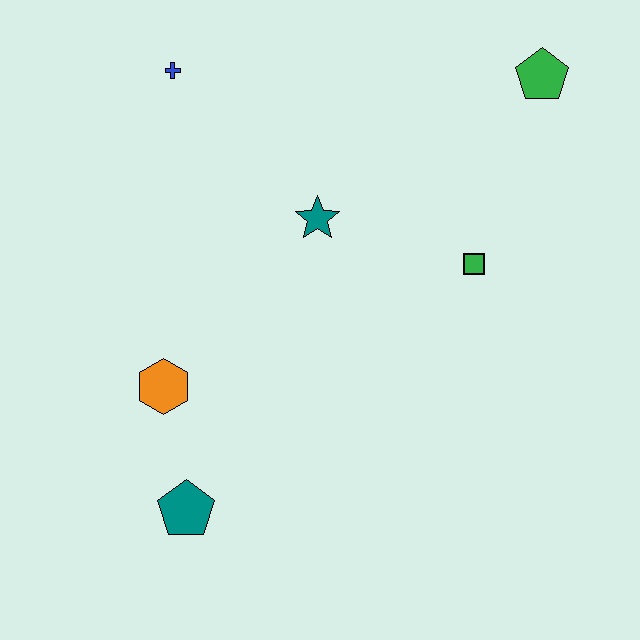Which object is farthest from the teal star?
The teal pentagon is farthest from the teal star.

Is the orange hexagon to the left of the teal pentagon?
Yes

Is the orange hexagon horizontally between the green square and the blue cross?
No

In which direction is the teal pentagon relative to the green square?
The teal pentagon is to the left of the green square.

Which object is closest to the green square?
The teal star is closest to the green square.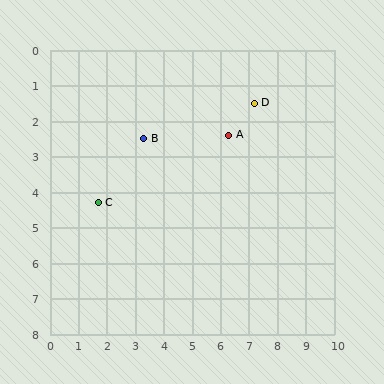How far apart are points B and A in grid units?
Points B and A are about 3.0 grid units apart.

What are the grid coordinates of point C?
Point C is at approximately (1.7, 4.3).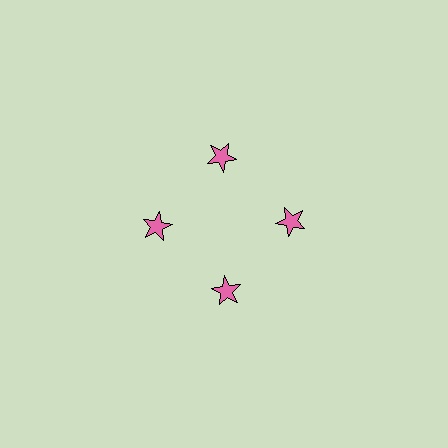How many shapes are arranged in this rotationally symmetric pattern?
There are 4 shapes, arranged in 4 groups of 1.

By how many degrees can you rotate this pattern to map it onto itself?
The pattern maps onto itself every 90 degrees of rotation.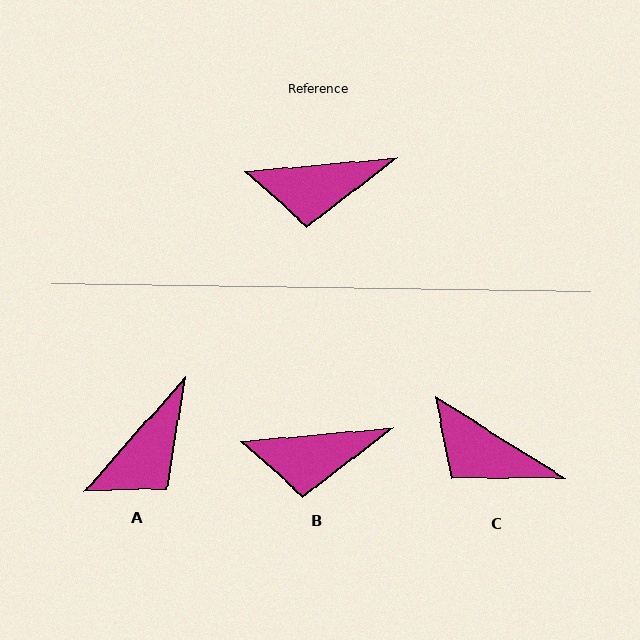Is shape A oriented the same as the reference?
No, it is off by about 43 degrees.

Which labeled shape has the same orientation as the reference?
B.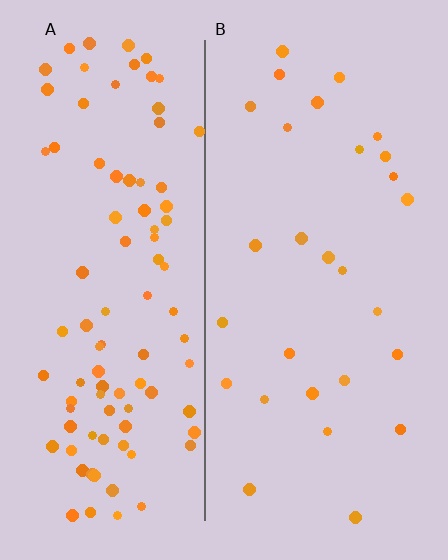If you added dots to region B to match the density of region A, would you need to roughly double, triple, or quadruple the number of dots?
Approximately triple.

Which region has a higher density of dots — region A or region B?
A (the left).